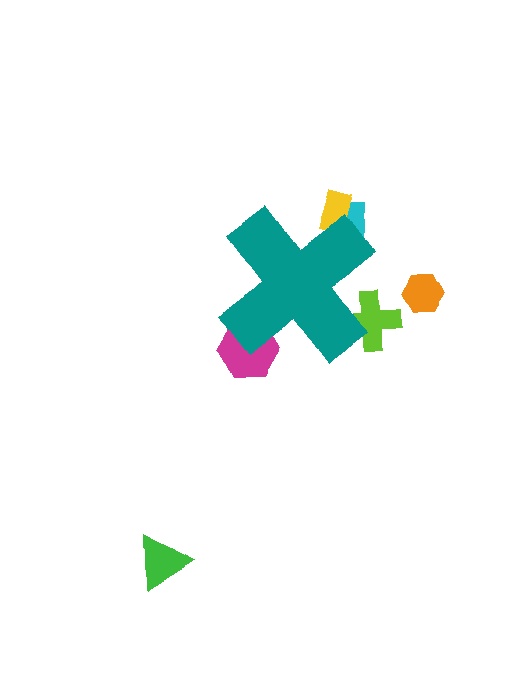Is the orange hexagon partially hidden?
No, the orange hexagon is fully visible.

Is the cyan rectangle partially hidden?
Yes, the cyan rectangle is partially hidden behind the teal cross.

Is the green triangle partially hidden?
No, the green triangle is fully visible.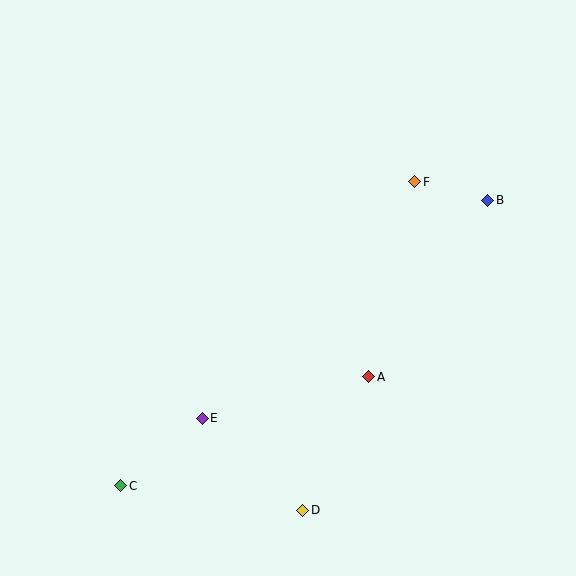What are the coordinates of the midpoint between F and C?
The midpoint between F and C is at (268, 334).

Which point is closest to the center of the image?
Point A at (369, 377) is closest to the center.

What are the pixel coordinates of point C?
Point C is at (121, 486).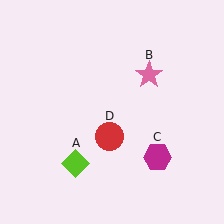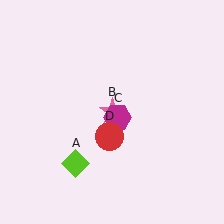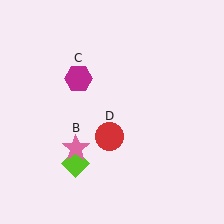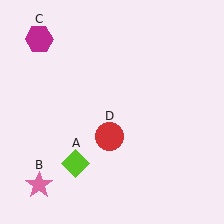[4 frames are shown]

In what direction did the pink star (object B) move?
The pink star (object B) moved down and to the left.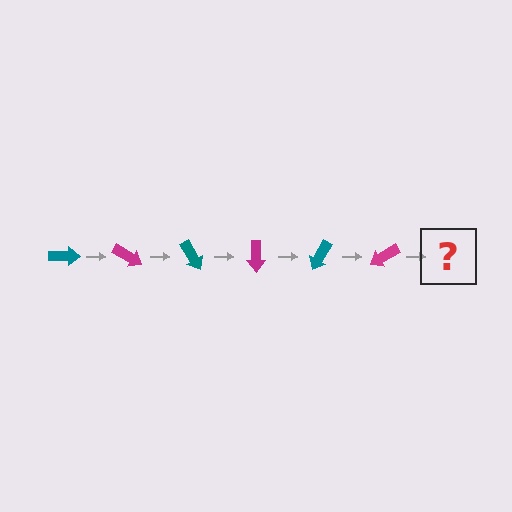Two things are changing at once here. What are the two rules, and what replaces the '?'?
The two rules are that it rotates 30 degrees each step and the color cycles through teal and magenta. The '?' should be a teal arrow, rotated 180 degrees from the start.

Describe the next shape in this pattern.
It should be a teal arrow, rotated 180 degrees from the start.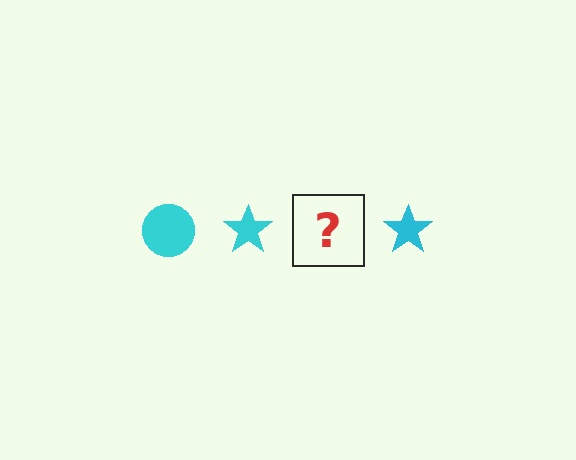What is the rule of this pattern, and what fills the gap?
The rule is that the pattern cycles through circle, star shapes in cyan. The gap should be filled with a cyan circle.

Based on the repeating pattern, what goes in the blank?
The blank should be a cyan circle.